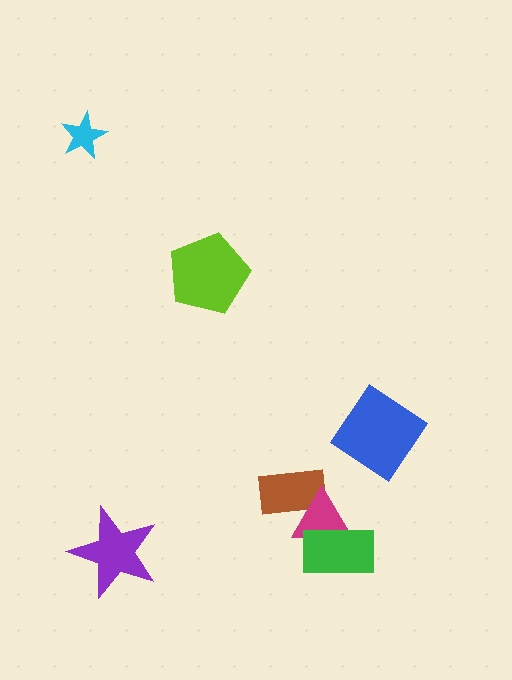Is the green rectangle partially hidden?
No, no other shape covers it.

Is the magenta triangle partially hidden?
Yes, it is partially covered by another shape.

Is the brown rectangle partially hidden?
Yes, it is partially covered by another shape.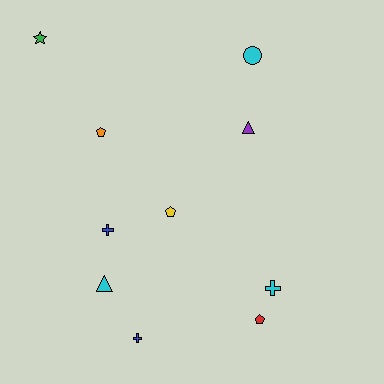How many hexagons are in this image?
There are no hexagons.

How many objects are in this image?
There are 10 objects.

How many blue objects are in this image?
There are 2 blue objects.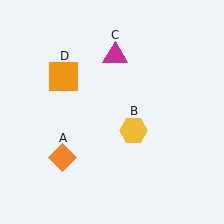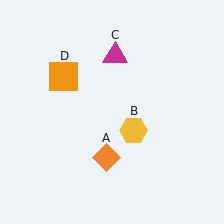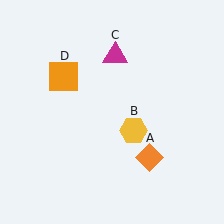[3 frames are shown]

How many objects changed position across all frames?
1 object changed position: orange diamond (object A).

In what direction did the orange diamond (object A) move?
The orange diamond (object A) moved right.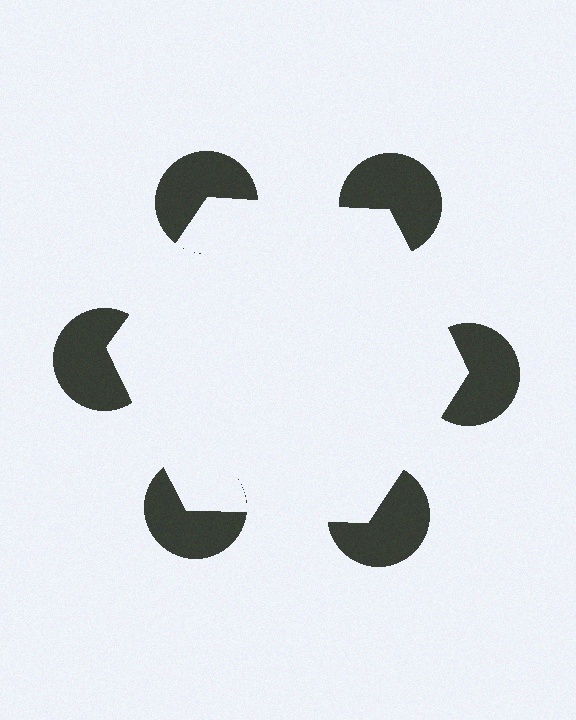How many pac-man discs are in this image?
There are 6 — one at each vertex of the illusory hexagon.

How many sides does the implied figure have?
6 sides.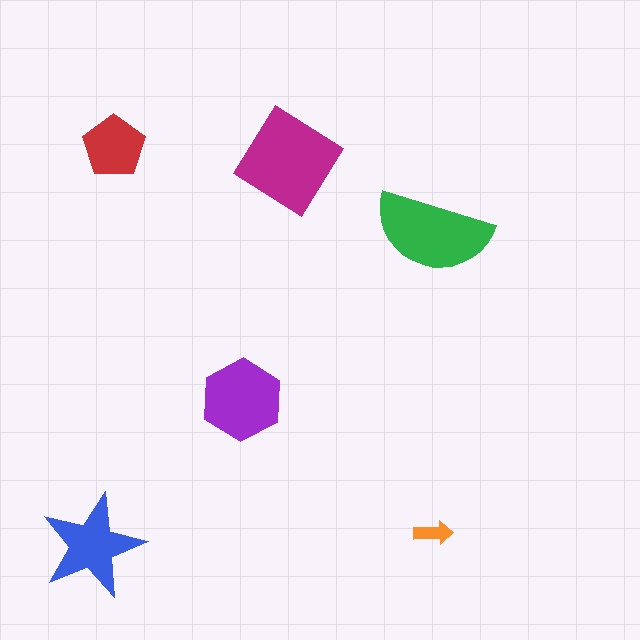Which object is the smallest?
The orange arrow.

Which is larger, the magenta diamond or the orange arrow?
The magenta diamond.